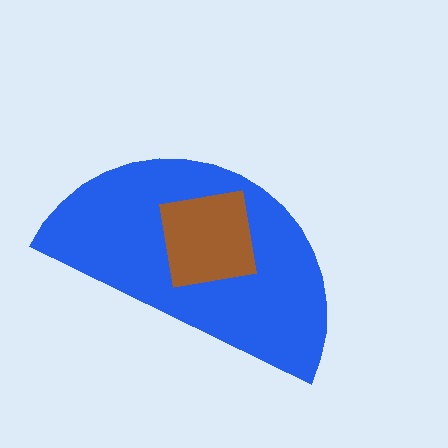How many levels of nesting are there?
2.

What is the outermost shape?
The blue semicircle.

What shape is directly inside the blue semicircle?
The brown square.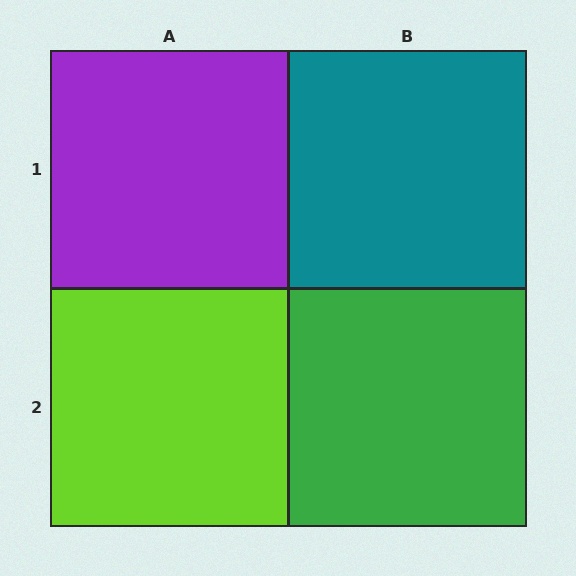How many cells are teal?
1 cell is teal.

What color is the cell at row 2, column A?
Lime.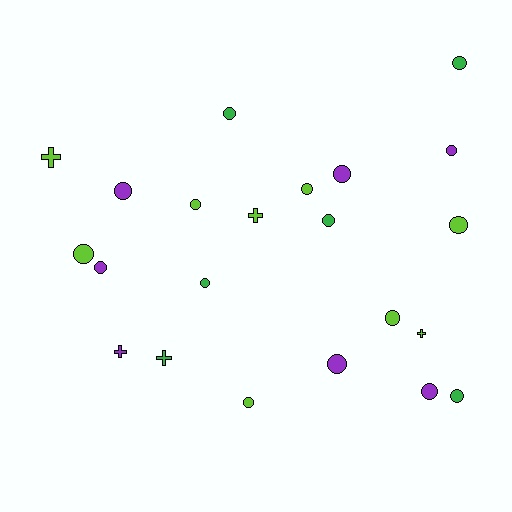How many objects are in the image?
There are 22 objects.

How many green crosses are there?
There is 1 green cross.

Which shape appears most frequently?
Circle, with 17 objects.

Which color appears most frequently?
Lime, with 9 objects.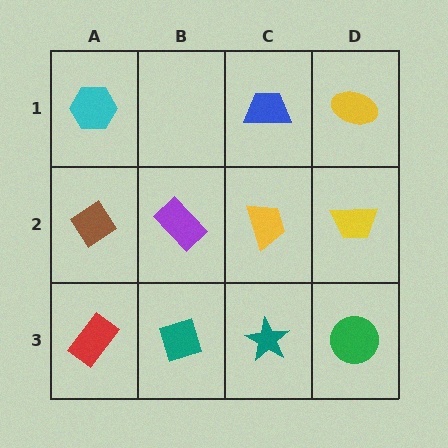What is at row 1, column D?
A yellow ellipse.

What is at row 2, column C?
A yellow trapezoid.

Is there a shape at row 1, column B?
No, that cell is empty.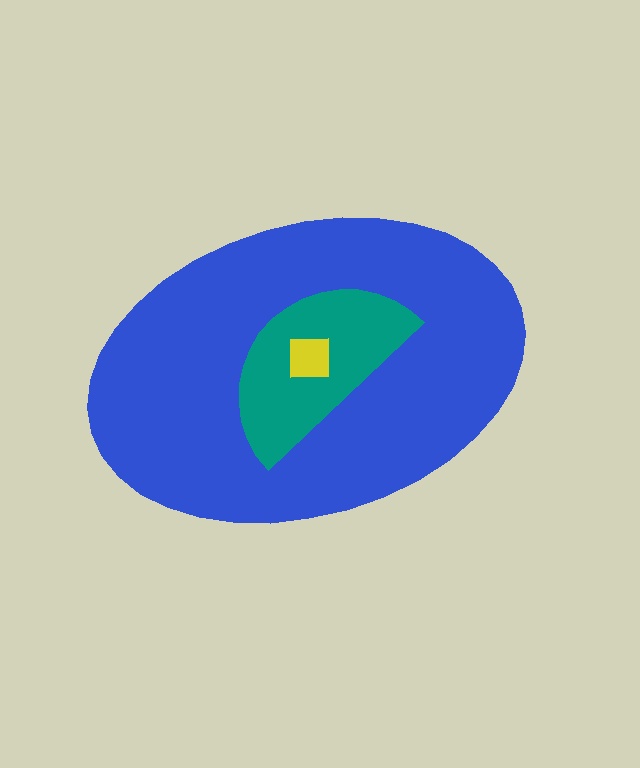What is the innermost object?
The yellow square.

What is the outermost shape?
The blue ellipse.